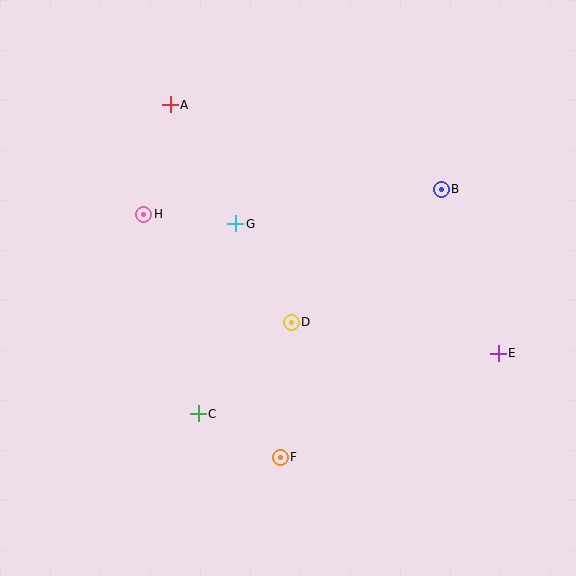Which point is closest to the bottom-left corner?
Point C is closest to the bottom-left corner.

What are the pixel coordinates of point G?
Point G is at (236, 224).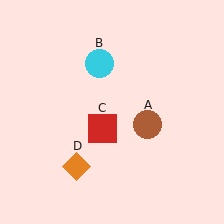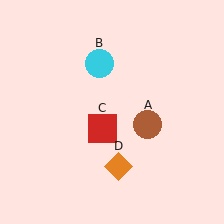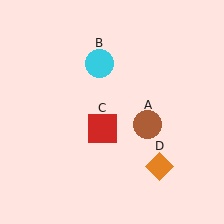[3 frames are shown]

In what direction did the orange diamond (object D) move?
The orange diamond (object D) moved right.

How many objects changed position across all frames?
1 object changed position: orange diamond (object D).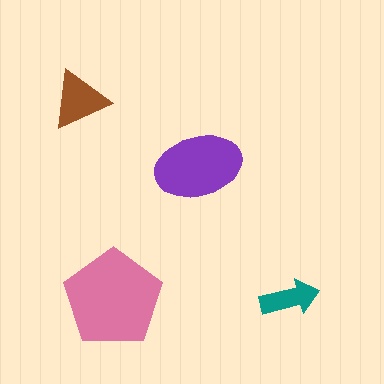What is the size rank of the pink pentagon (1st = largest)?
1st.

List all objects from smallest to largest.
The teal arrow, the brown triangle, the purple ellipse, the pink pentagon.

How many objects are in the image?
There are 4 objects in the image.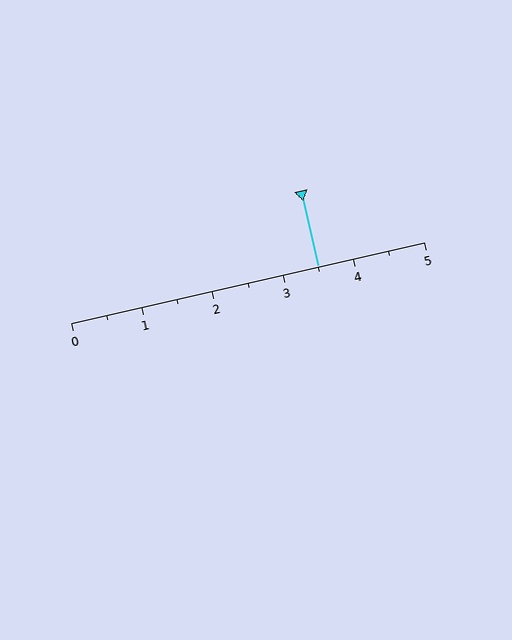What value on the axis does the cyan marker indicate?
The marker indicates approximately 3.5.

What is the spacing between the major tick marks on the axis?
The major ticks are spaced 1 apart.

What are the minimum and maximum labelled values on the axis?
The axis runs from 0 to 5.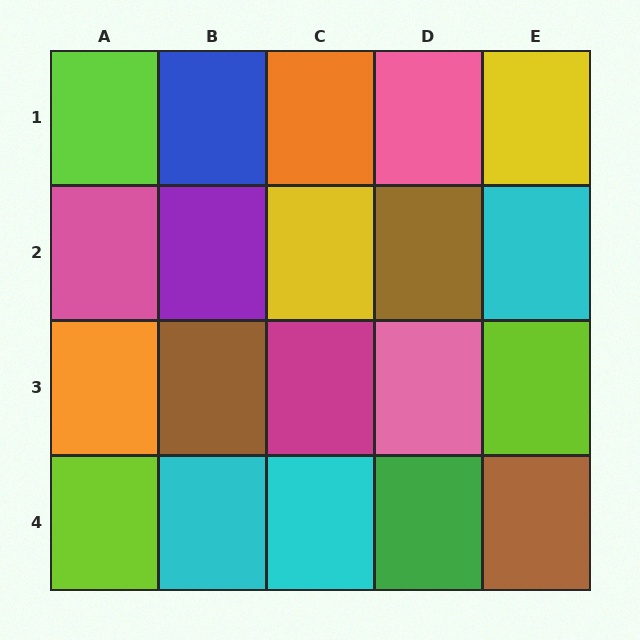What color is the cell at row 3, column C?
Magenta.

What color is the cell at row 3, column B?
Brown.